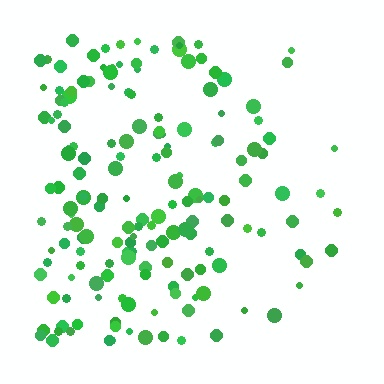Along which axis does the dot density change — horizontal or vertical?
Horizontal.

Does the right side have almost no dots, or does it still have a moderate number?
Still a moderate number, just noticeably fewer than the left.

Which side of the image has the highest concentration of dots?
The left.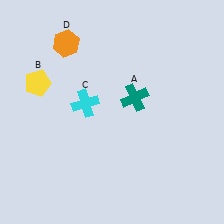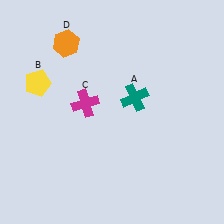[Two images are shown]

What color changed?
The cross (C) changed from cyan in Image 1 to magenta in Image 2.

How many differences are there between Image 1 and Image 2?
There is 1 difference between the two images.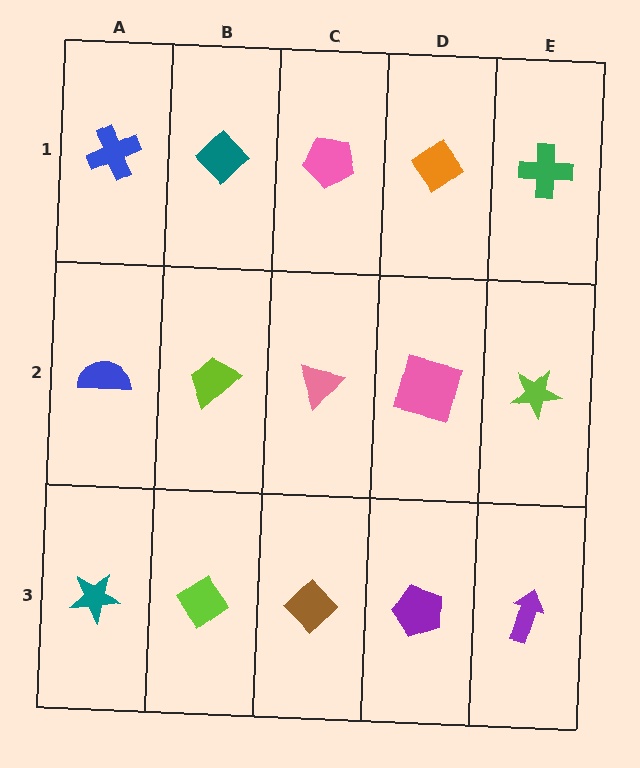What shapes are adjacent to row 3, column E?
A lime star (row 2, column E), a purple pentagon (row 3, column D).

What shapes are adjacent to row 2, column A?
A blue cross (row 1, column A), a teal star (row 3, column A), a lime trapezoid (row 2, column B).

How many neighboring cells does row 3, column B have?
3.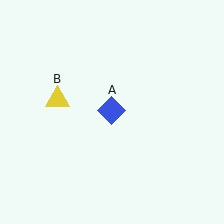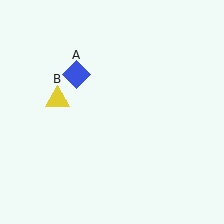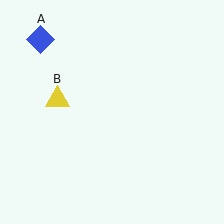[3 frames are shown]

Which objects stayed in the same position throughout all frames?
Yellow triangle (object B) remained stationary.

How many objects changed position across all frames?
1 object changed position: blue diamond (object A).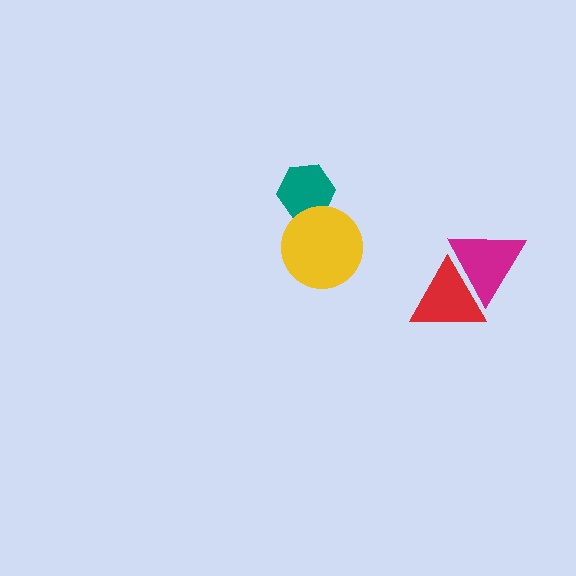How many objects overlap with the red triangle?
1 object overlaps with the red triangle.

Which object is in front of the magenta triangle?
The red triangle is in front of the magenta triangle.